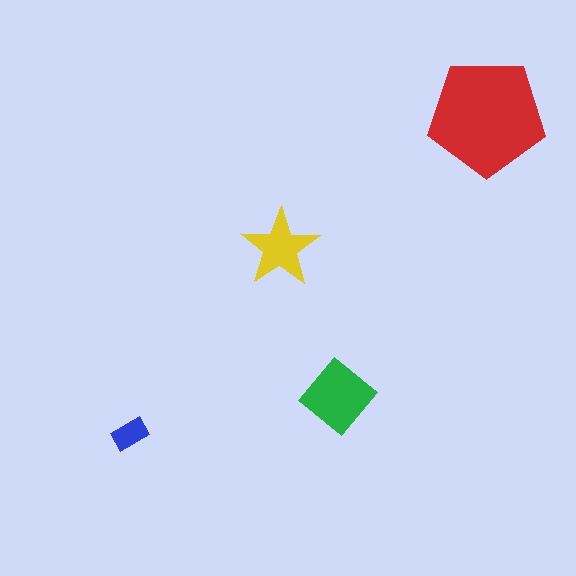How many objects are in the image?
There are 4 objects in the image.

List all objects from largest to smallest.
The red pentagon, the green diamond, the yellow star, the blue rectangle.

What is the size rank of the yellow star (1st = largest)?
3rd.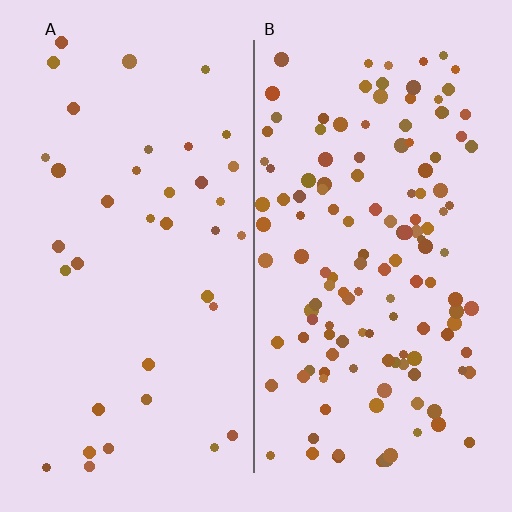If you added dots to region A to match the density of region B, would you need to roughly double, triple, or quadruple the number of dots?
Approximately quadruple.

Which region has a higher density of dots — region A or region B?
B (the right).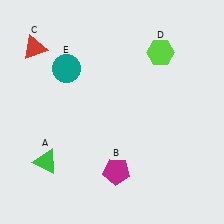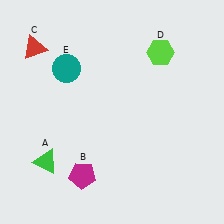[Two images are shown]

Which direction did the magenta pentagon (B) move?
The magenta pentagon (B) moved left.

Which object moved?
The magenta pentagon (B) moved left.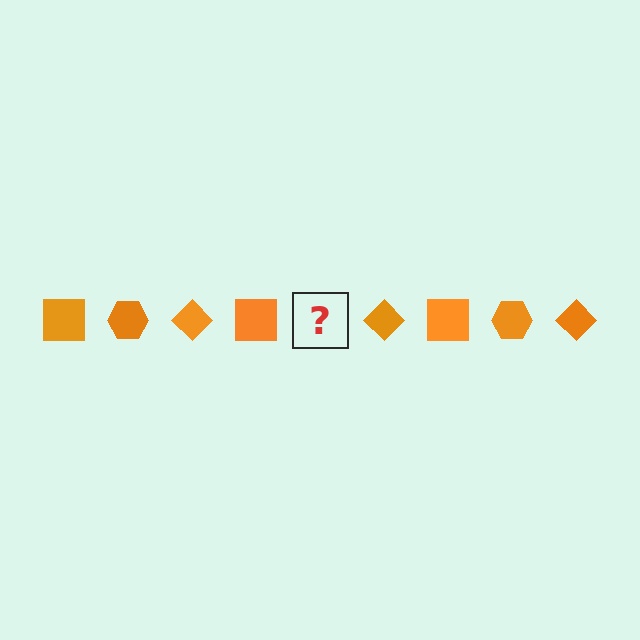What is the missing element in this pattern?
The missing element is an orange hexagon.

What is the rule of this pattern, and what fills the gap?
The rule is that the pattern cycles through square, hexagon, diamond shapes in orange. The gap should be filled with an orange hexagon.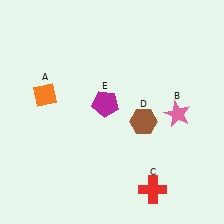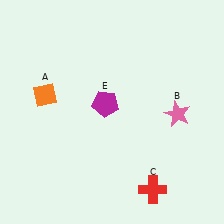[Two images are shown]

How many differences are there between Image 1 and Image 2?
There is 1 difference between the two images.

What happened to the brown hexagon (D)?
The brown hexagon (D) was removed in Image 2. It was in the bottom-right area of Image 1.